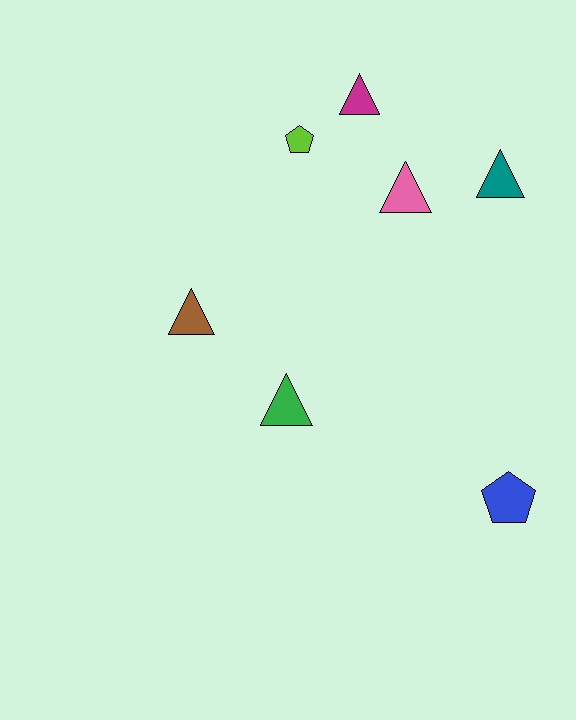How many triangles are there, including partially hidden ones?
There are 5 triangles.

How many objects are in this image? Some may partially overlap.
There are 7 objects.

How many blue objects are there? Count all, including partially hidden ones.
There is 1 blue object.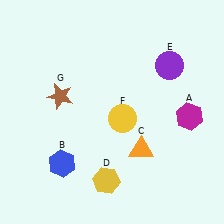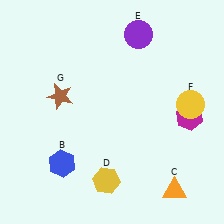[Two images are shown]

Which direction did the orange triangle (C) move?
The orange triangle (C) moved down.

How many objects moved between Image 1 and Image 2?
3 objects moved between the two images.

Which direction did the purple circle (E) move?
The purple circle (E) moved left.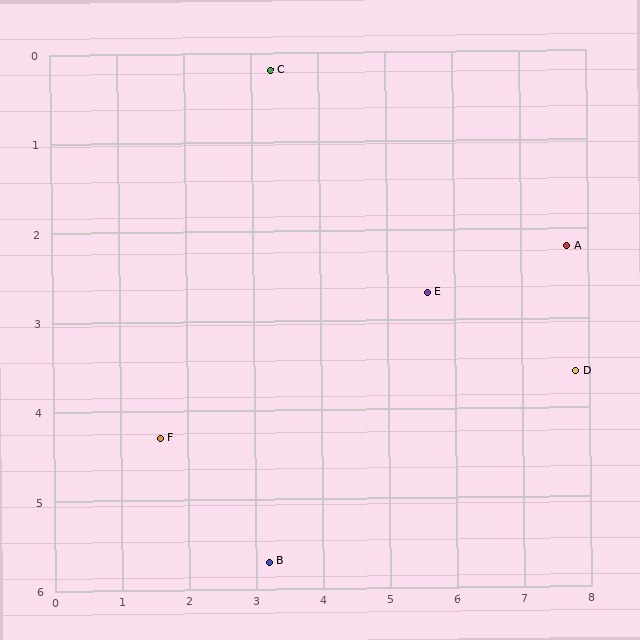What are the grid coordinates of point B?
Point B is at approximately (3.2, 5.7).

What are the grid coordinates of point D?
Point D is at approximately (7.8, 3.6).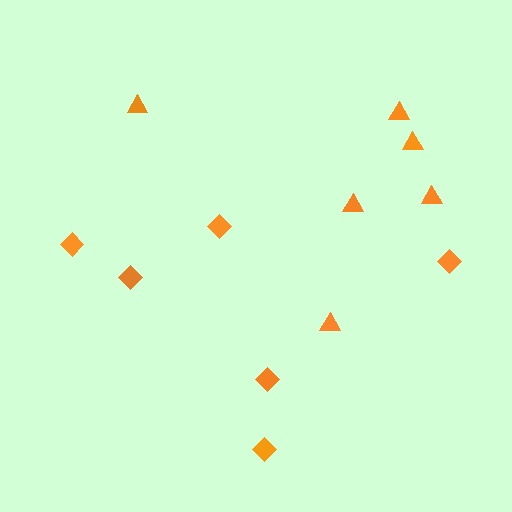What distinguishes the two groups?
There are 2 groups: one group of diamonds (6) and one group of triangles (6).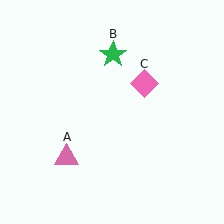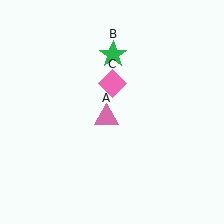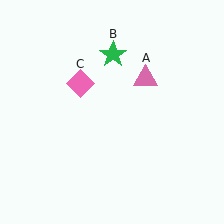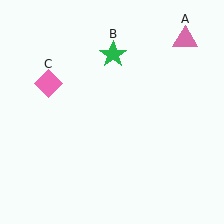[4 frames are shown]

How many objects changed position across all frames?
2 objects changed position: pink triangle (object A), pink diamond (object C).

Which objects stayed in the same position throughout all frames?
Green star (object B) remained stationary.